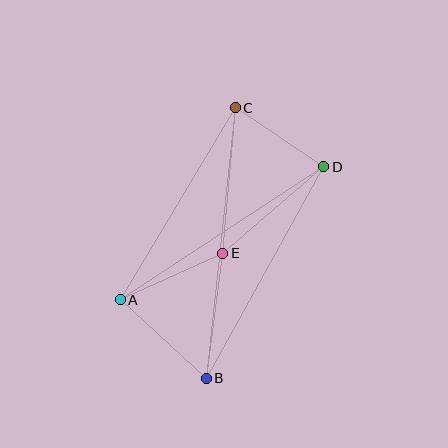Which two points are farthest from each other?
Points B and C are farthest from each other.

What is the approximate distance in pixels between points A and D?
The distance between A and D is approximately 243 pixels.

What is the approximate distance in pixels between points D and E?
The distance between D and E is approximately 133 pixels.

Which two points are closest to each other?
Points C and D are closest to each other.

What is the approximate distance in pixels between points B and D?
The distance between B and D is approximately 242 pixels.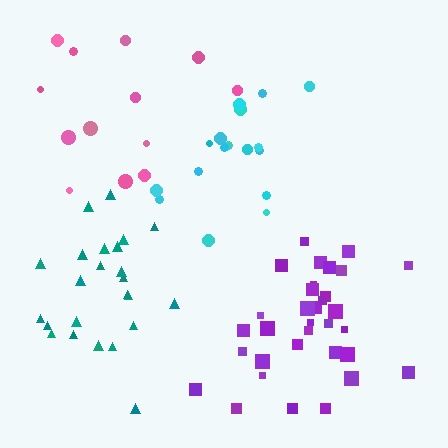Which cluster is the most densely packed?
Teal.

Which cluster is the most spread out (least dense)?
Pink.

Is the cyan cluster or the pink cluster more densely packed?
Cyan.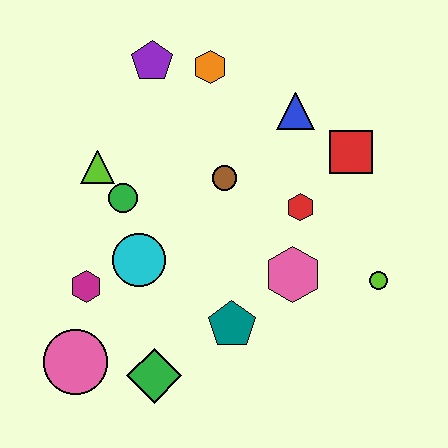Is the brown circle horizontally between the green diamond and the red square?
Yes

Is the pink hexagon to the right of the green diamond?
Yes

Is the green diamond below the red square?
Yes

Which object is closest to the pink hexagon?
The red hexagon is closest to the pink hexagon.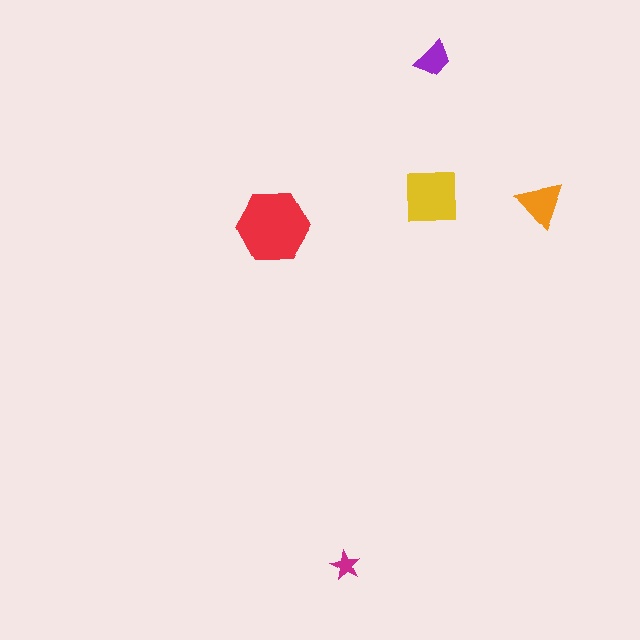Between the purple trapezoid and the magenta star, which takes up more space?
The purple trapezoid.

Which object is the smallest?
The magenta star.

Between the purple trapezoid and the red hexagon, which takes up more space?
The red hexagon.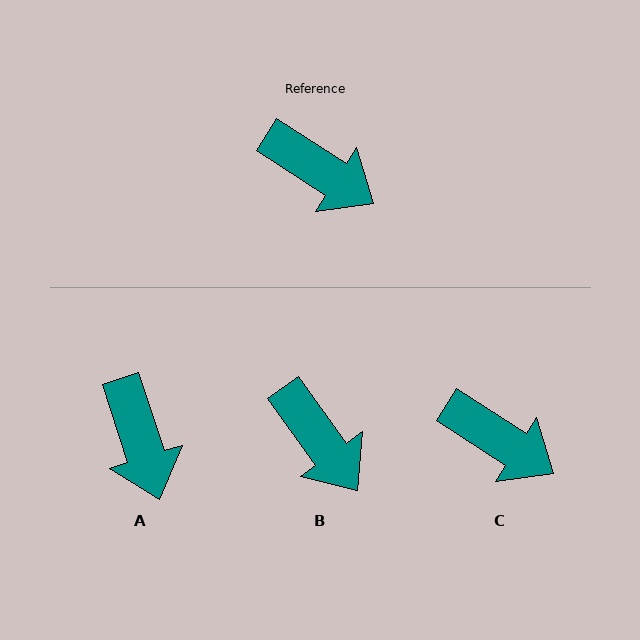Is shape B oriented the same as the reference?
No, it is off by about 21 degrees.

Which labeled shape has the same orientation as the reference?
C.